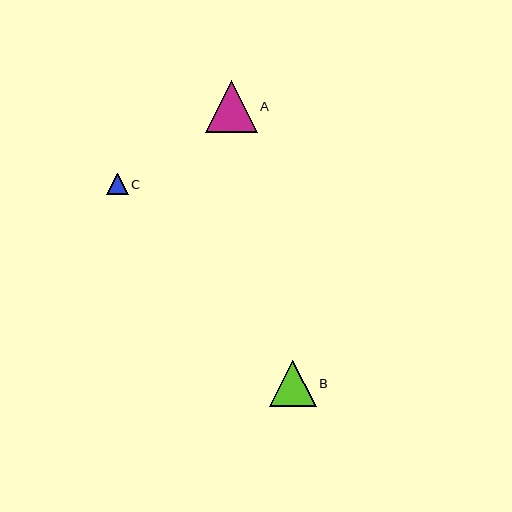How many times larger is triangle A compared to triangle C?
Triangle A is approximately 2.5 times the size of triangle C.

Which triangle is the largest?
Triangle A is the largest with a size of approximately 52 pixels.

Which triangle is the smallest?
Triangle C is the smallest with a size of approximately 21 pixels.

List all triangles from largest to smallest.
From largest to smallest: A, B, C.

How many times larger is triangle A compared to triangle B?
Triangle A is approximately 1.1 times the size of triangle B.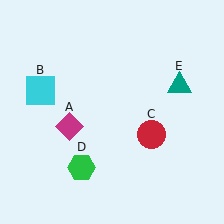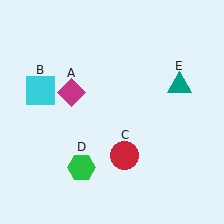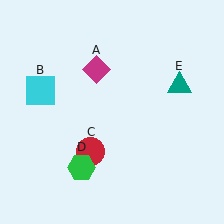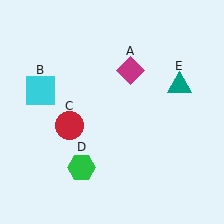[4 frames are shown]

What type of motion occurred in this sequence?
The magenta diamond (object A), red circle (object C) rotated clockwise around the center of the scene.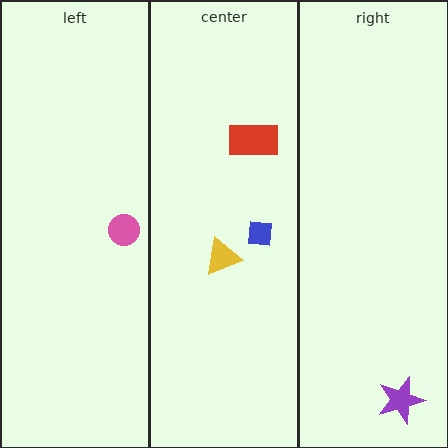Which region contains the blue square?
The center region.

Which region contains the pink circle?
The left region.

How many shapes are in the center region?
3.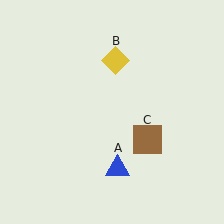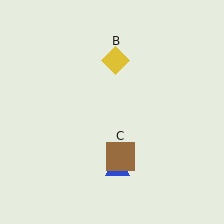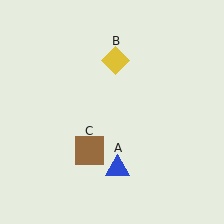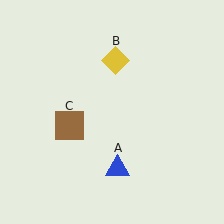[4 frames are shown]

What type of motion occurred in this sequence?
The brown square (object C) rotated clockwise around the center of the scene.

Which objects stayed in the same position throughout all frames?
Blue triangle (object A) and yellow diamond (object B) remained stationary.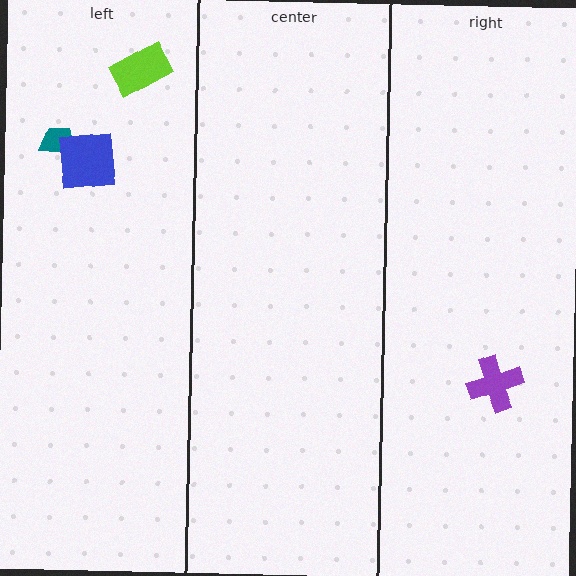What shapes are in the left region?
The teal trapezoid, the lime rectangle, the blue square.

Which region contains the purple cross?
The right region.